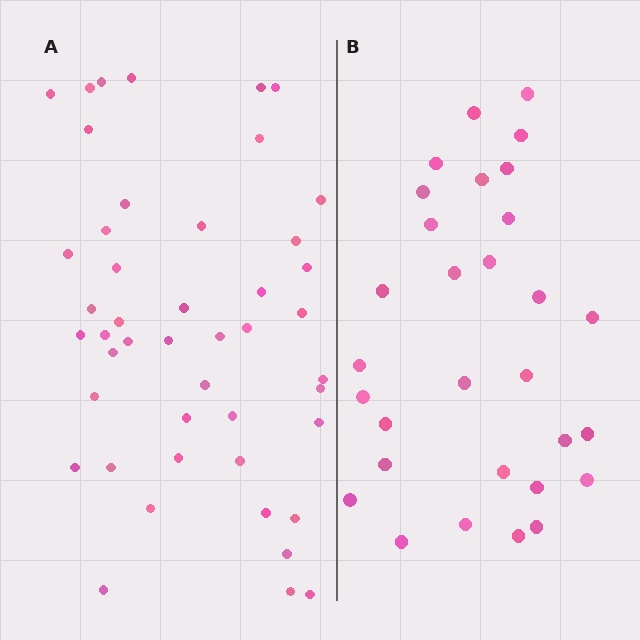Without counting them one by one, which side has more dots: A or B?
Region A (the left region) has more dots.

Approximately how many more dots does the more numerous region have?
Region A has approximately 15 more dots than region B.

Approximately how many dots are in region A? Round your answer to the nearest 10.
About 50 dots. (The exact count is 46, which rounds to 50.)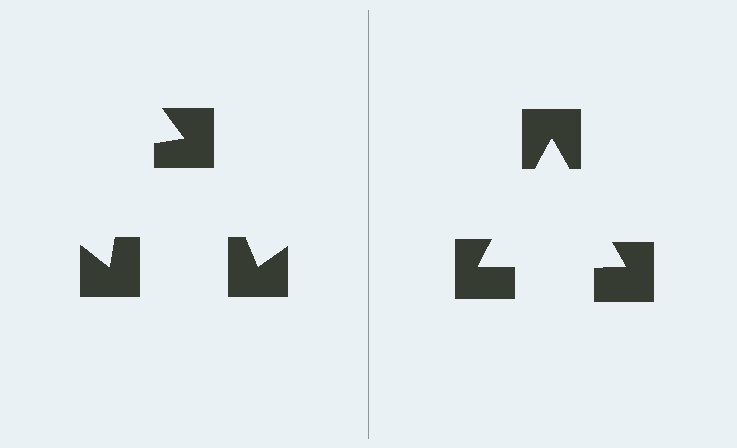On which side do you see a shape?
An illusory triangle appears on the right side. On the left side the wedge cuts are rotated, so no coherent shape forms.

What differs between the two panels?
The notched squares are positioned identically on both sides; only the wedge orientations differ. On the right they align to a triangle; on the left they are misaligned.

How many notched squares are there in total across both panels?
6 — 3 on each side.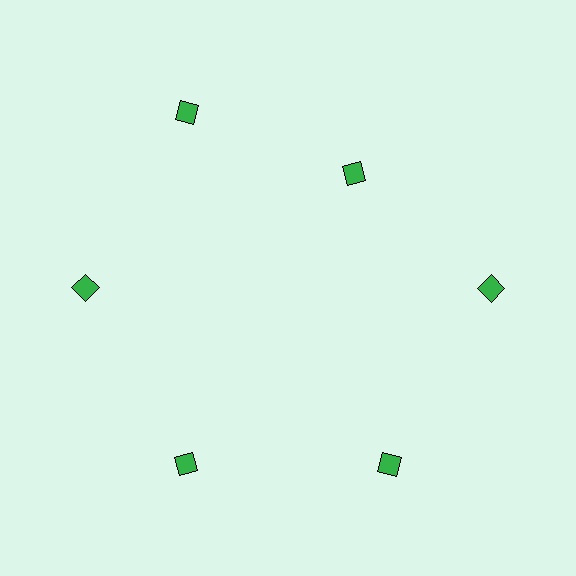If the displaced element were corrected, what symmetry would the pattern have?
It would have 6-fold rotational symmetry — the pattern would map onto itself every 60 degrees.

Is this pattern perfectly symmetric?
No. The 6 green diamonds are arranged in a ring, but one element near the 1 o'clock position is pulled inward toward the center, breaking the 6-fold rotational symmetry.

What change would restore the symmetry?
The symmetry would be restored by moving it outward, back onto the ring so that all 6 diamonds sit at equal angles and equal distance from the center.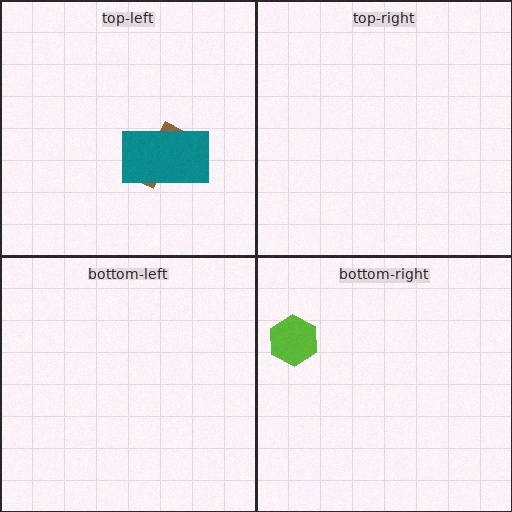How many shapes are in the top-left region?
2.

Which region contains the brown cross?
The top-left region.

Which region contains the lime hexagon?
The bottom-right region.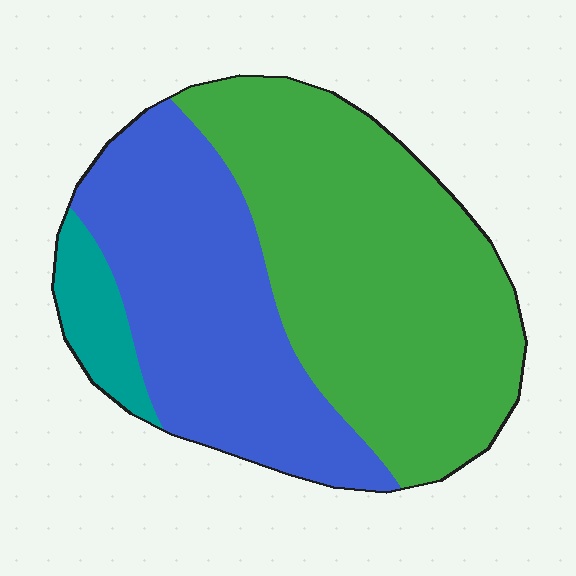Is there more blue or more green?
Green.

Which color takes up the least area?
Teal, at roughly 5%.